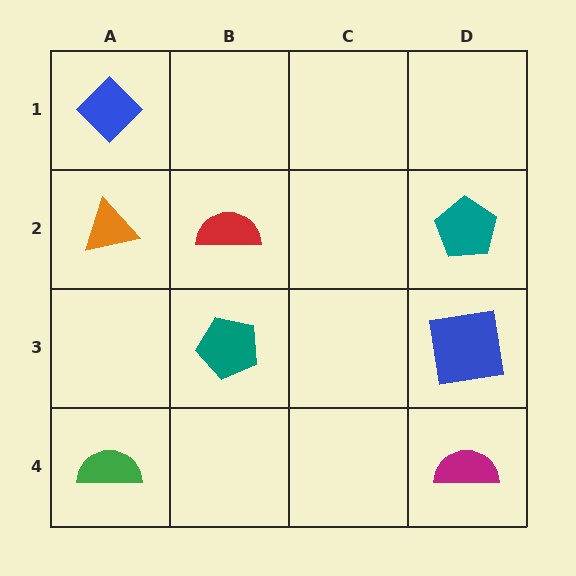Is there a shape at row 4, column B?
No, that cell is empty.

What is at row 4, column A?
A green semicircle.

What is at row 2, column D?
A teal pentagon.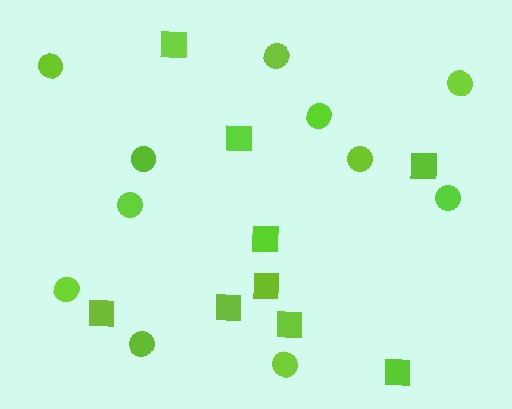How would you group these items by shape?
There are 2 groups: one group of squares (9) and one group of circles (11).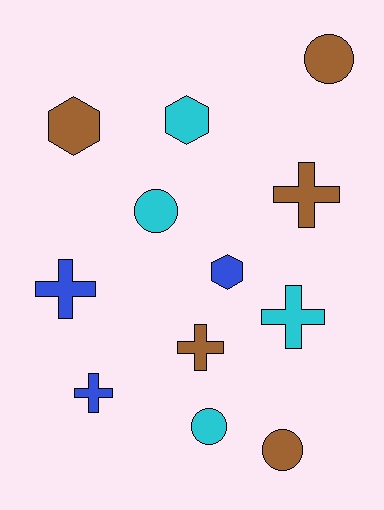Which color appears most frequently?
Brown, with 5 objects.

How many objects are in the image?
There are 12 objects.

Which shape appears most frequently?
Cross, with 5 objects.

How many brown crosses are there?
There are 2 brown crosses.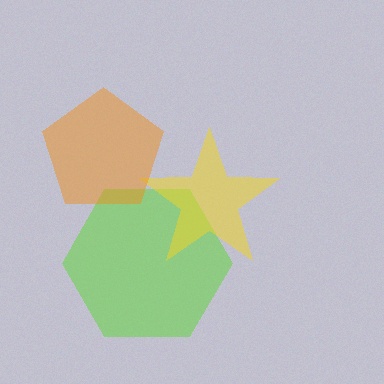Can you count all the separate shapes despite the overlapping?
Yes, there are 3 separate shapes.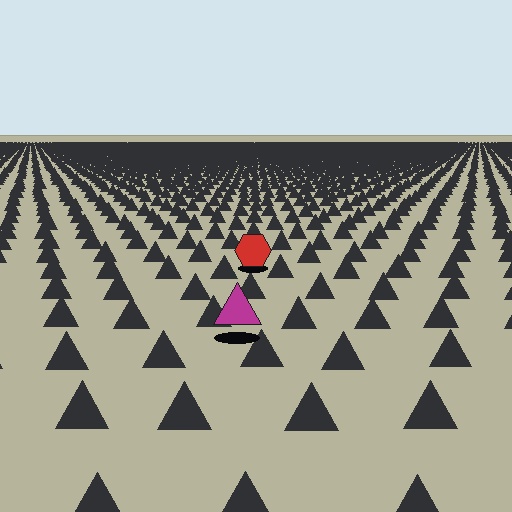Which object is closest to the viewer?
The magenta triangle is closest. The texture marks near it are larger and more spread out.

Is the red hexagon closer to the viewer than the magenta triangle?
No. The magenta triangle is closer — you can tell from the texture gradient: the ground texture is coarser near it.